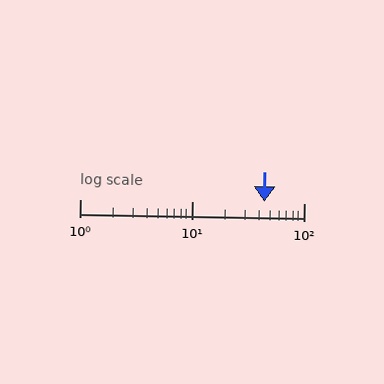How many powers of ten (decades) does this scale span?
The scale spans 2 decades, from 1 to 100.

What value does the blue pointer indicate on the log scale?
The pointer indicates approximately 44.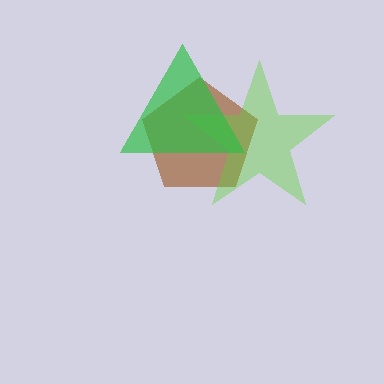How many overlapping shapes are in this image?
There are 3 overlapping shapes in the image.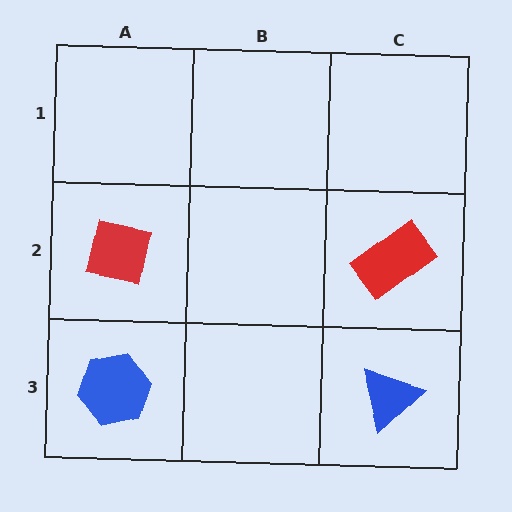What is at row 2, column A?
A red square.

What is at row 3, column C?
A blue triangle.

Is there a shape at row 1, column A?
No, that cell is empty.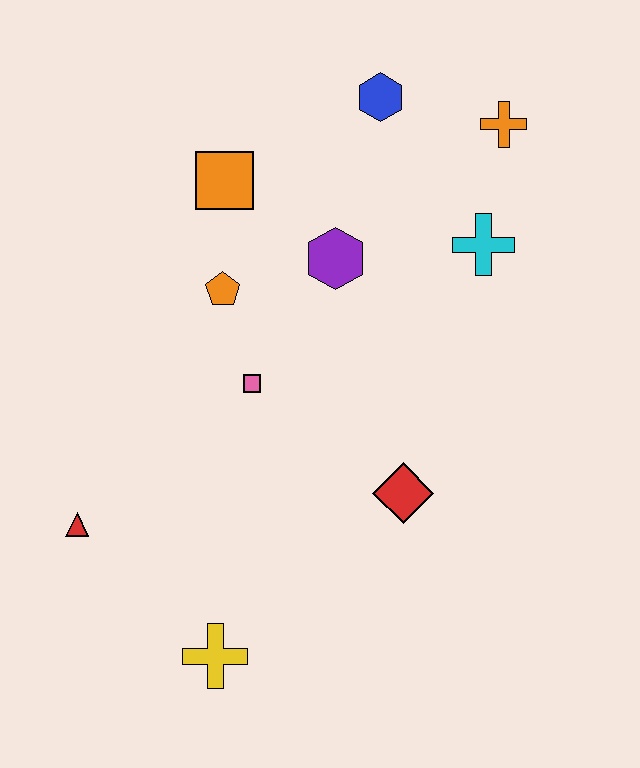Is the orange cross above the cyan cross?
Yes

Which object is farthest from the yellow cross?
The orange cross is farthest from the yellow cross.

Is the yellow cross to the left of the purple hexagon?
Yes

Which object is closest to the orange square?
The orange pentagon is closest to the orange square.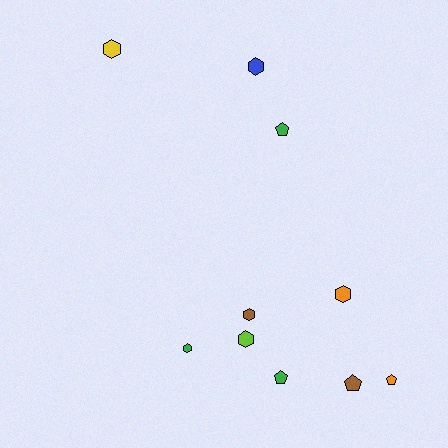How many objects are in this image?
There are 10 objects.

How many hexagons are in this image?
There are 6 hexagons.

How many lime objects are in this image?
There is 1 lime object.